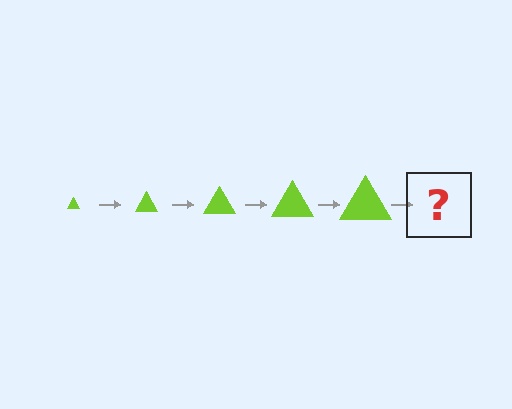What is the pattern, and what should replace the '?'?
The pattern is that the triangle gets progressively larger each step. The '?' should be a lime triangle, larger than the previous one.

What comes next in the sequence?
The next element should be a lime triangle, larger than the previous one.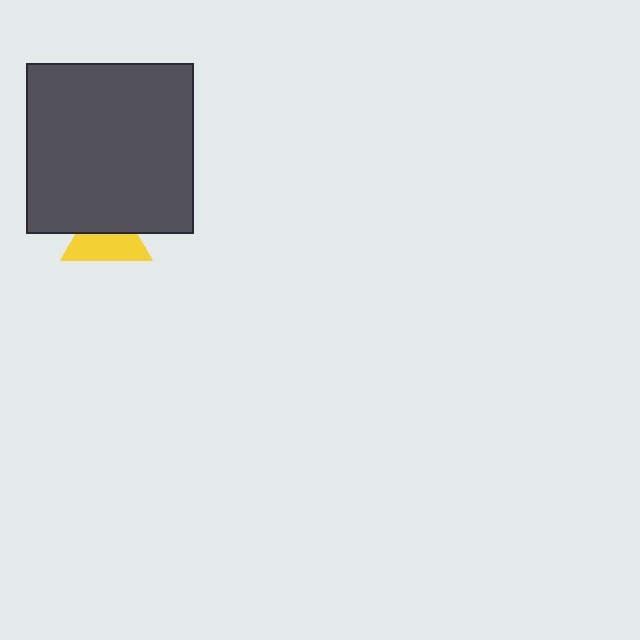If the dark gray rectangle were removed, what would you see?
You would see the complete yellow triangle.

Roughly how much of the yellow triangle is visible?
About half of it is visible (roughly 57%).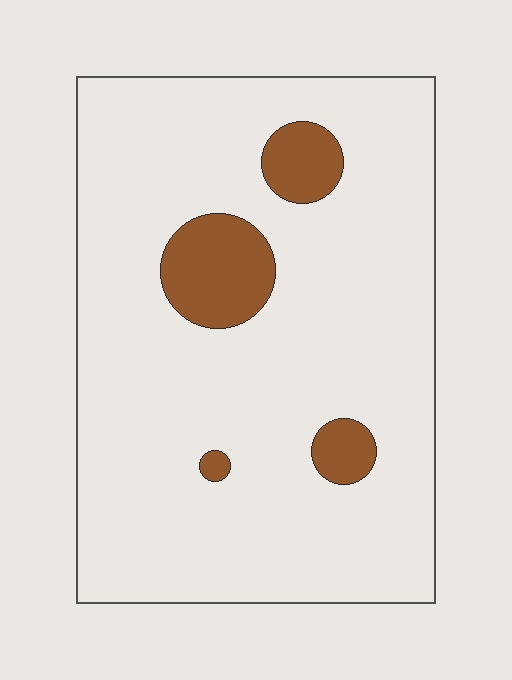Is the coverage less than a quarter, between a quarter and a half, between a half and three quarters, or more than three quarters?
Less than a quarter.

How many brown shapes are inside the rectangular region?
4.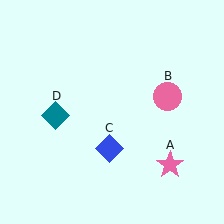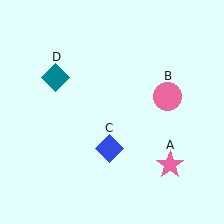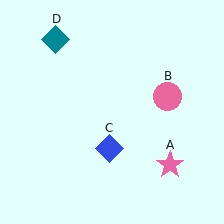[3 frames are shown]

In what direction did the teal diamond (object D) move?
The teal diamond (object D) moved up.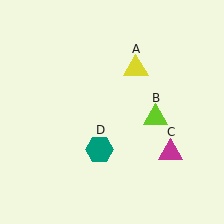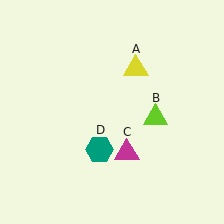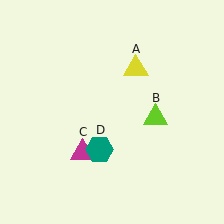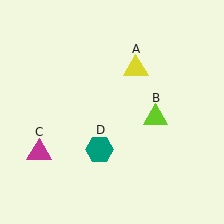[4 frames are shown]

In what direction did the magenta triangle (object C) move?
The magenta triangle (object C) moved left.